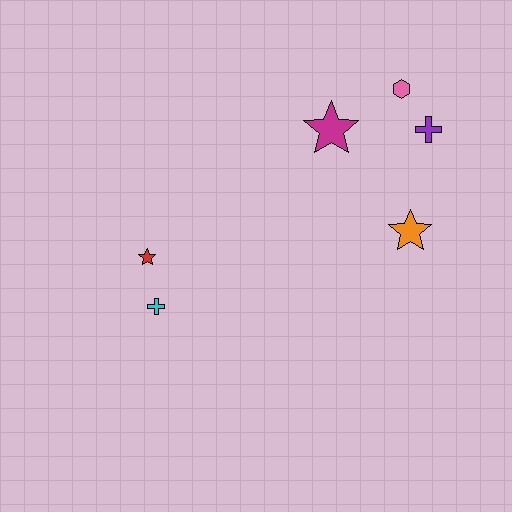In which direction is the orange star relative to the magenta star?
The orange star is below the magenta star.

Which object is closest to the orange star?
The purple cross is closest to the orange star.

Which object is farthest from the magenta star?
The cyan cross is farthest from the magenta star.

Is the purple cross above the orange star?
Yes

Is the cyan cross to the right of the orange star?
No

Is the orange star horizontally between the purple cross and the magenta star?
Yes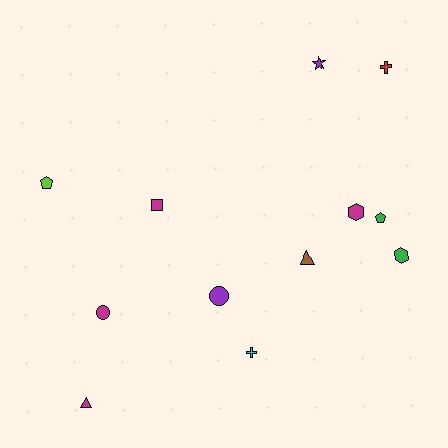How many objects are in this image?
There are 12 objects.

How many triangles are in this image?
There are 2 triangles.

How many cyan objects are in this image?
There is 1 cyan object.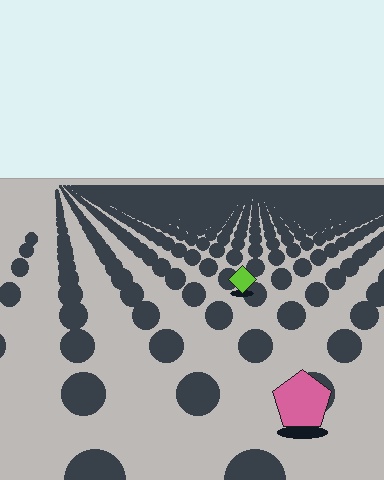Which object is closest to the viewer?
The pink pentagon is closest. The texture marks near it are larger and more spread out.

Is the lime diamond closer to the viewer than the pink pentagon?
No. The pink pentagon is closer — you can tell from the texture gradient: the ground texture is coarser near it.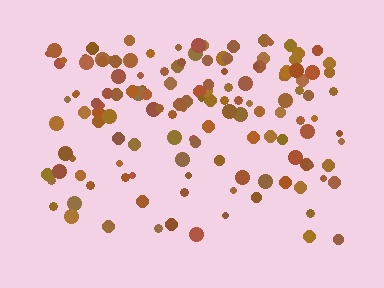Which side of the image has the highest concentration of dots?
The top.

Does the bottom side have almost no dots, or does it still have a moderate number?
Still a moderate number, just noticeably fewer than the top.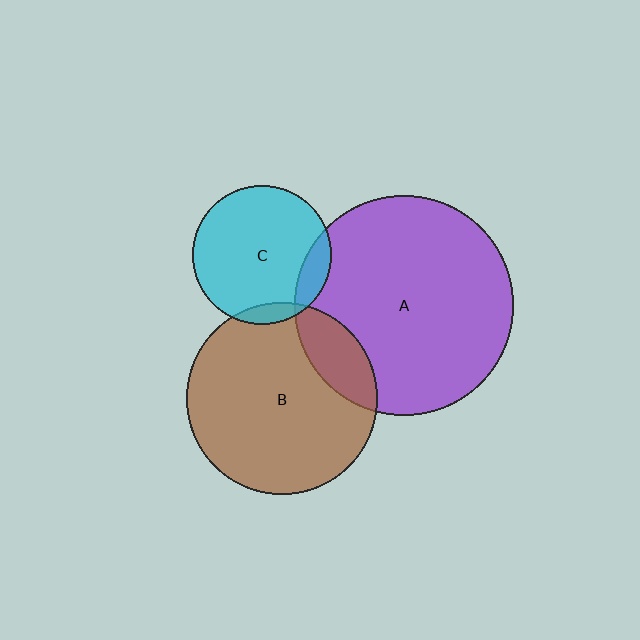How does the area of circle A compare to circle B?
Approximately 1.3 times.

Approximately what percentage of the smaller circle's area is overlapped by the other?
Approximately 5%.